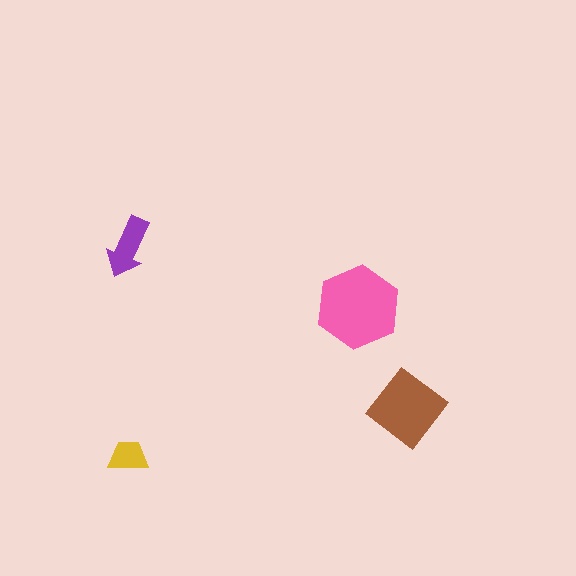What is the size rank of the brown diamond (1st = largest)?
2nd.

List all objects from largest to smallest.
The pink hexagon, the brown diamond, the purple arrow, the yellow trapezoid.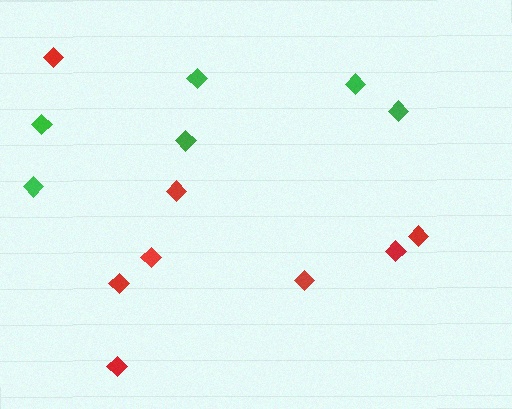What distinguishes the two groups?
There are 2 groups: one group of red diamonds (8) and one group of green diamonds (6).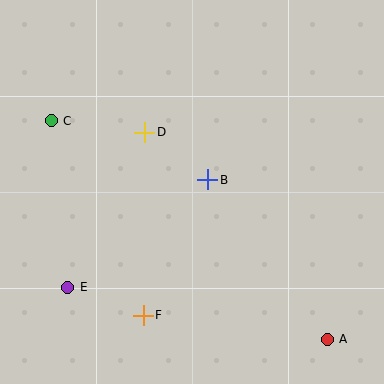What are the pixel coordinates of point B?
Point B is at (208, 180).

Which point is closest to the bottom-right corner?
Point A is closest to the bottom-right corner.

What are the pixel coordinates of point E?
Point E is at (68, 287).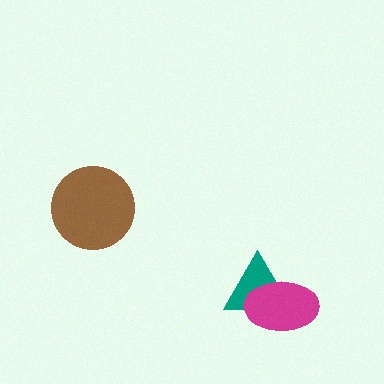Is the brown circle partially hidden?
No, no other shape covers it.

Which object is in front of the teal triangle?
The magenta ellipse is in front of the teal triangle.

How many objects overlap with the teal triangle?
1 object overlaps with the teal triangle.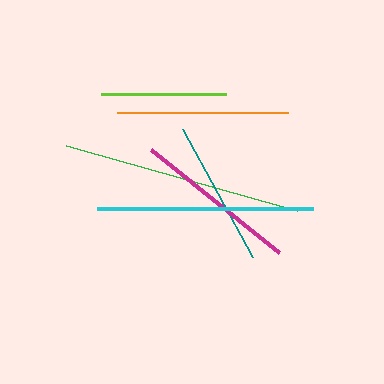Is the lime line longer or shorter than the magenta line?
The magenta line is longer than the lime line.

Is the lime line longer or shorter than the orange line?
The orange line is longer than the lime line.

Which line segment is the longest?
The green line is the longest at approximately 241 pixels.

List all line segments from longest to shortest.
From longest to shortest: green, cyan, orange, magenta, teal, lime.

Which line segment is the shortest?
The lime line is the shortest at approximately 125 pixels.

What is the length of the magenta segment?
The magenta segment is approximately 164 pixels long.